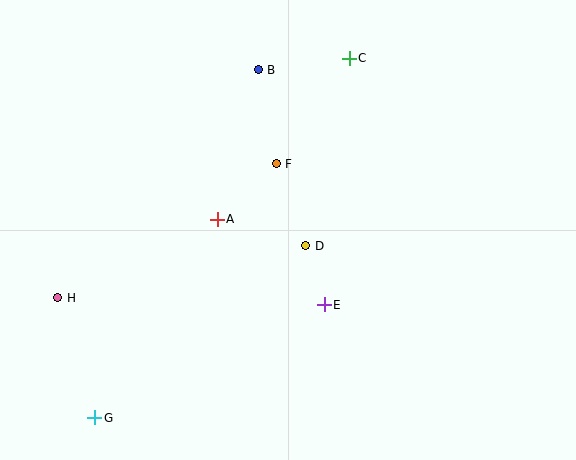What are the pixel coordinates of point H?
Point H is at (58, 298).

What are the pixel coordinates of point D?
Point D is at (306, 246).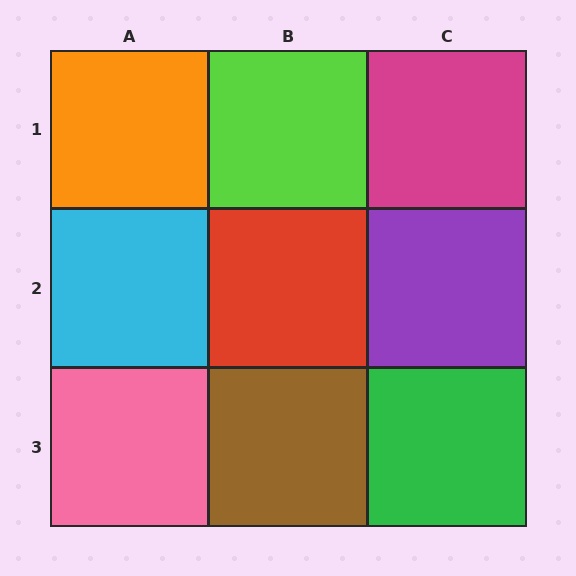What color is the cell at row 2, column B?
Red.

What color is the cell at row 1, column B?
Lime.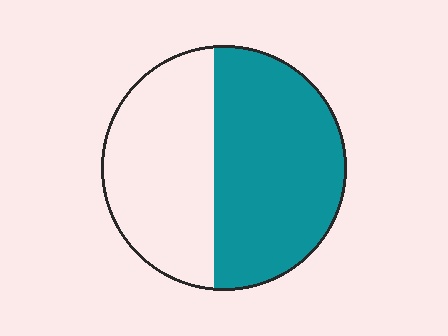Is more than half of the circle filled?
Yes.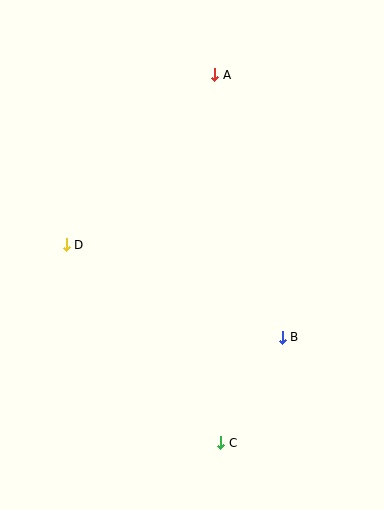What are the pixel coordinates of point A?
Point A is at (215, 75).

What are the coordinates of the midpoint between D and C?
The midpoint between D and C is at (143, 344).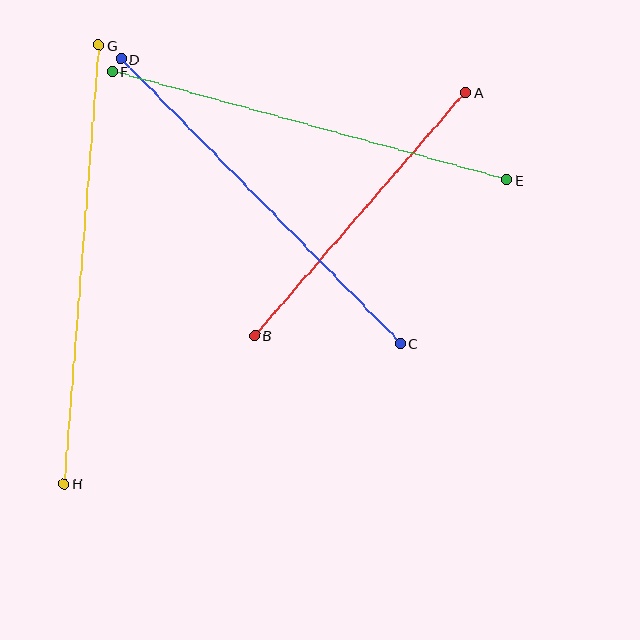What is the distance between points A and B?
The distance is approximately 322 pixels.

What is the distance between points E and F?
The distance is approximately 409 pixels.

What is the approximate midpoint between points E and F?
The midpoint is at approximately (309, 126) pixels.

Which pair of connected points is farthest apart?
Points G and H are farthest apart.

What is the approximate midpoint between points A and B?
The midpoint is at approximately (360, 214) pixels.